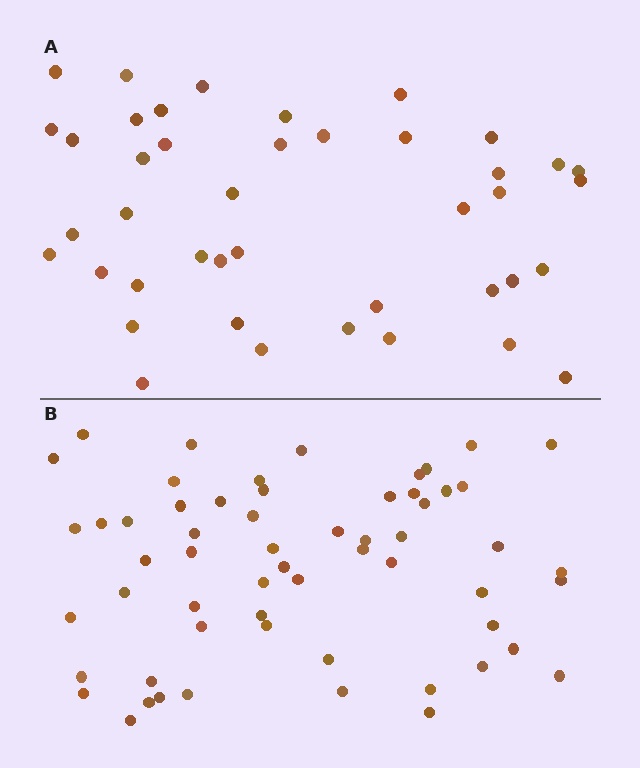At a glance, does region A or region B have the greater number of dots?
Region B (the bottom region) has more dots.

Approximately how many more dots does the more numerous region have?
Region B has approximately 15 more dots than region A.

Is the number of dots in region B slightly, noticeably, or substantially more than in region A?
Region B has noticeably more, but not dramatically so. The ratio is roughly 1.4 to 1.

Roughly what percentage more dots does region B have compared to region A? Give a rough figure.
About 40% more.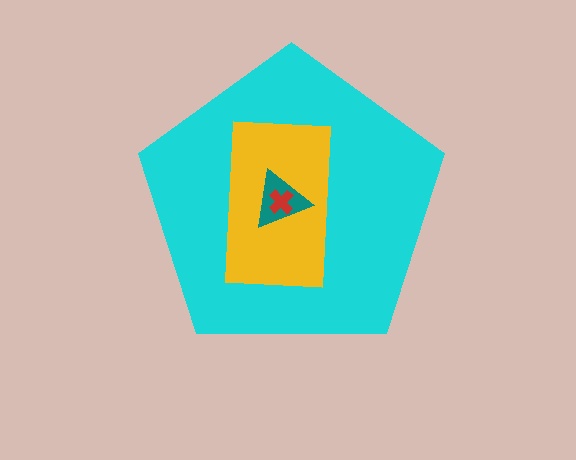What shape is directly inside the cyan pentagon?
The yellow rectangle.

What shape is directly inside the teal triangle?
The red cross.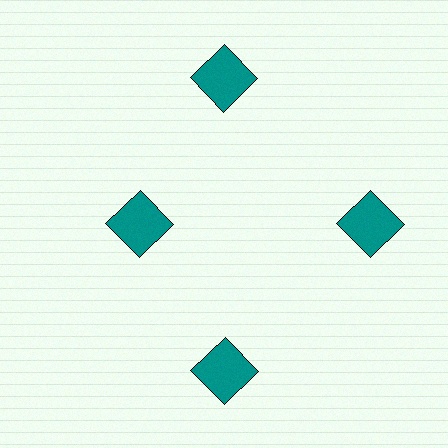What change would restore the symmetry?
The symmetry would be restored by moving it outward, back onto the ring so that all 4 squares sit at equal angles and equal distance from the center.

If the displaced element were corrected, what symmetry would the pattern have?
It would have 4-fold rotational symmetry — the pattern would map onto itself every 90 degrees.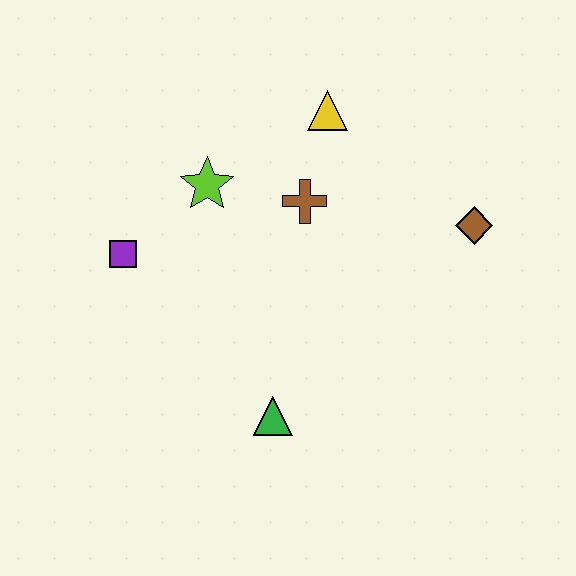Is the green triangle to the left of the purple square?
No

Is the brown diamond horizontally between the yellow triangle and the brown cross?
No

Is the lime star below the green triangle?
No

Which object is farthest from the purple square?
The brown diamond is farthest from the purple square.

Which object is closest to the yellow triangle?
The brown cross is closest to the yellow triangle.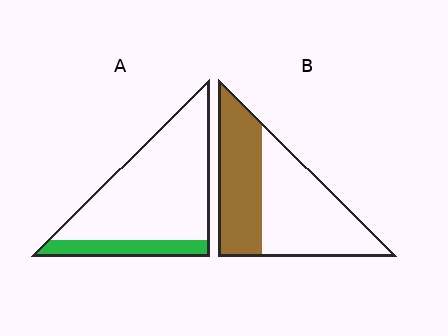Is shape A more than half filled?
No.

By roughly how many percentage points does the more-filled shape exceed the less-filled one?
By roughly 25 percentage points (B over A).